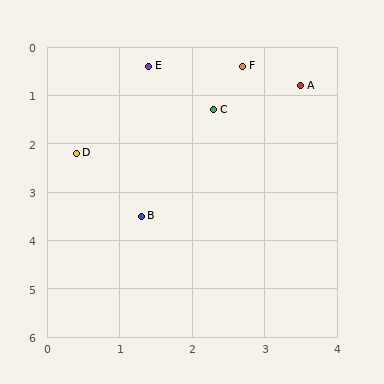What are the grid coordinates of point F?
Point F is at approximately (2.7, 0.4).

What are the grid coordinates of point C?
Point C is at approximately (2.3, 1.3).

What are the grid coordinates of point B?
Point B is at approximately (1.3, 3.5).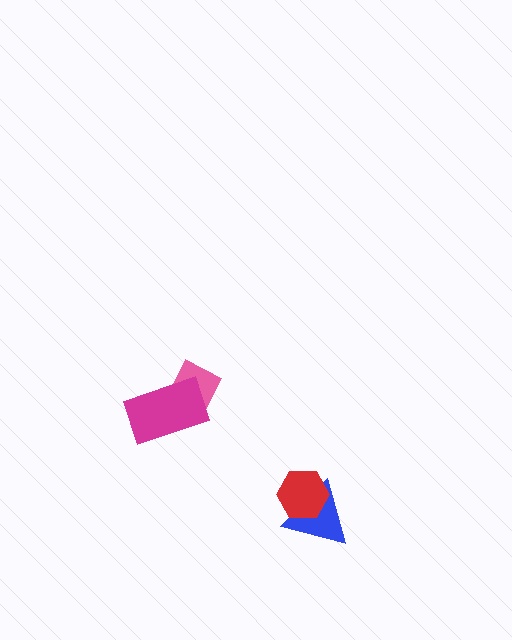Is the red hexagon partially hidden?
No, no other shape covers it.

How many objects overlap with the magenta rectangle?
1 object overlaps with the magenta rectangle.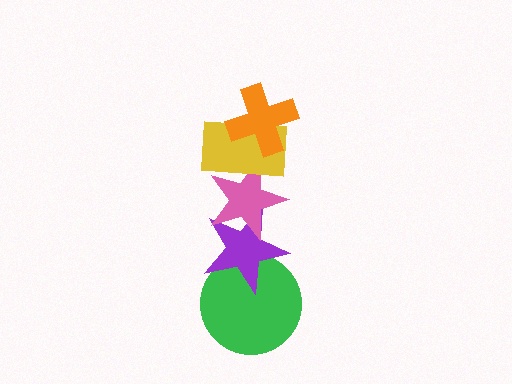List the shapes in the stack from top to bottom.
From top to bottom: the orange cross, the yellow rectangle, the pink star, the purple star, the green circle.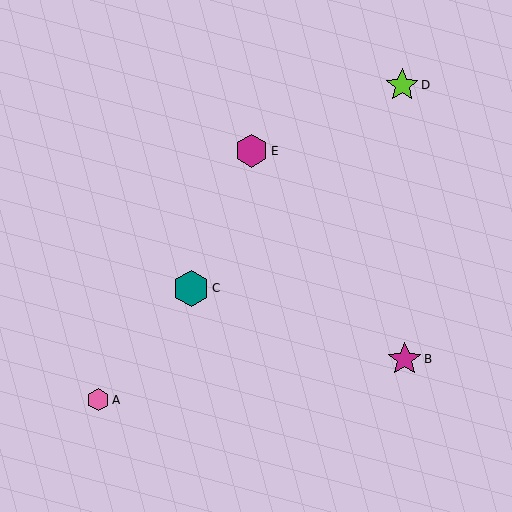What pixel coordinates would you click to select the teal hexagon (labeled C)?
Click at (191, 288) to select the teal hexagon C.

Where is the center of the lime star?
The center of the lime star is at (402, 85).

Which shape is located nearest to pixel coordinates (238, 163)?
The magenta hexagon (labeled E) at (252, 151) is nearest to that location.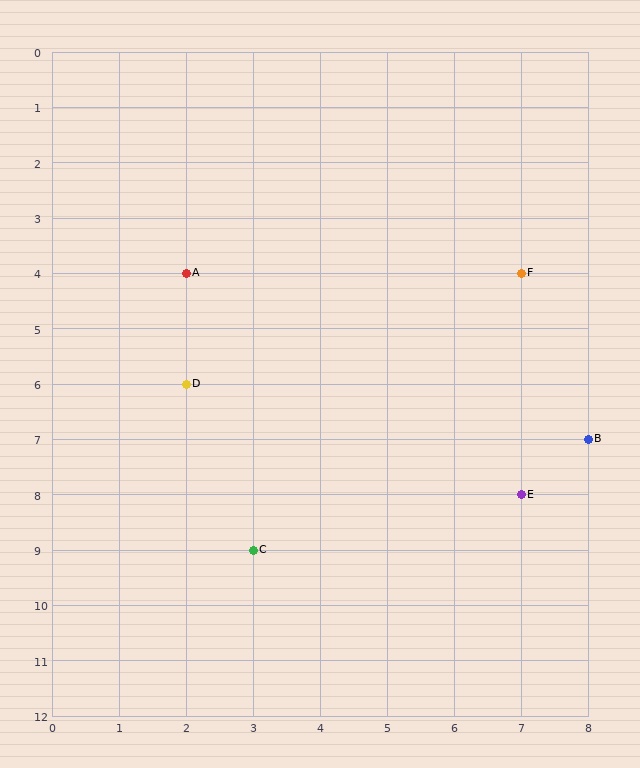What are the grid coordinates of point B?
Point B is at grid coordinates (8, 7).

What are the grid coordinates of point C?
Point C is at grid coordinates (3, 9).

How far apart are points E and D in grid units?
Points E and D are 5 columns and 2 rows apart (about 5.4 grid units diagonally).